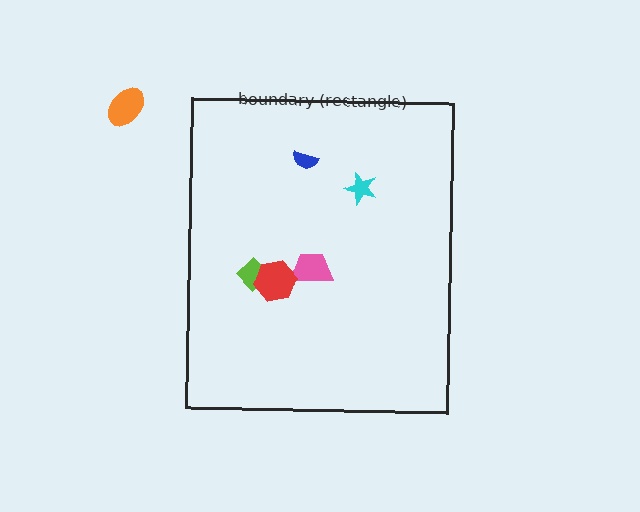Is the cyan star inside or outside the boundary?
Inside.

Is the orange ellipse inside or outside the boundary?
Outside.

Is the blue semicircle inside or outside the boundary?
Inside.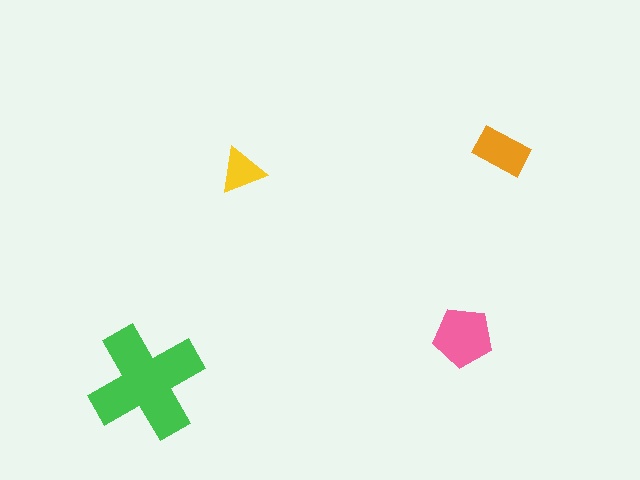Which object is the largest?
The green cross.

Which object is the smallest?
The yellow triangle.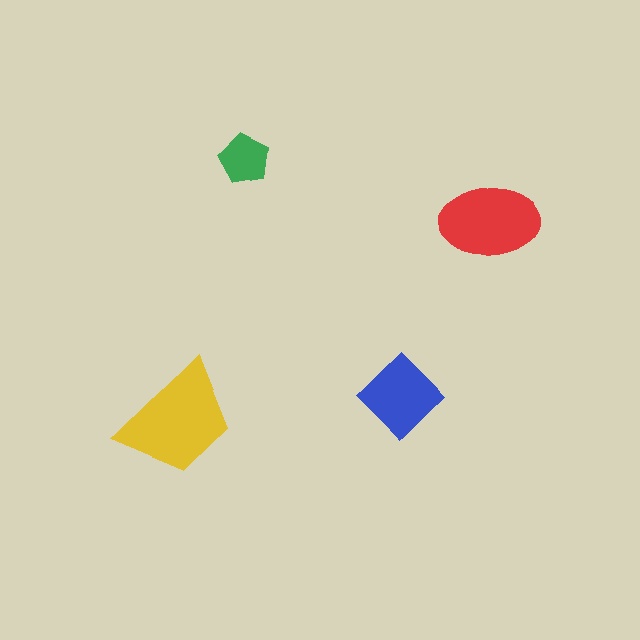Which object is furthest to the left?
The yellow trapezoid is leftmost.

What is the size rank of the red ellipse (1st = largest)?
2nd.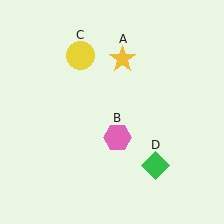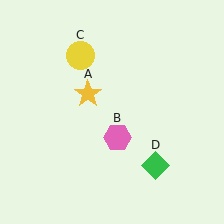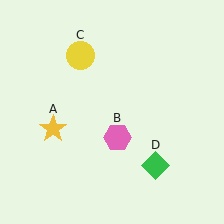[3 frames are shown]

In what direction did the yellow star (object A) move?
The yellow star (object A) moved down and to the left.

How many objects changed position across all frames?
1 object changed position: yellow star (object A).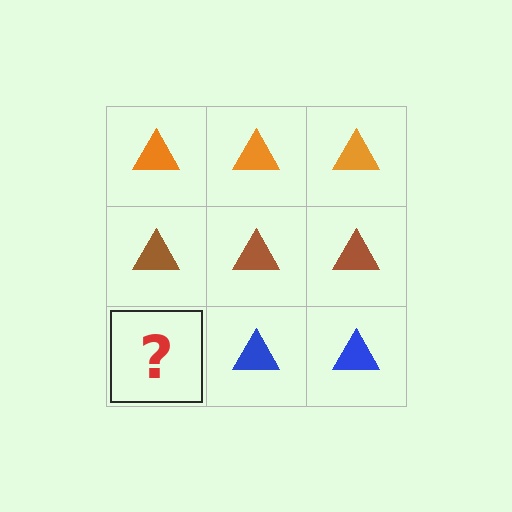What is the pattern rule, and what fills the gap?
The rule is that each row has a consistent color. The gap should be filled with a blue triangle.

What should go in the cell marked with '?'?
The missing cell should contain a blue triangle.